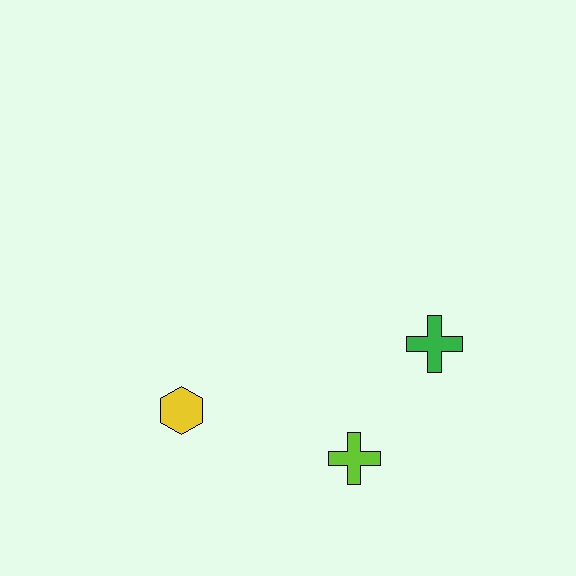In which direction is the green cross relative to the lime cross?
The green cross is above the lime cross.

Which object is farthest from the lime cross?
The yellow hexagon is farthest from the lime cross.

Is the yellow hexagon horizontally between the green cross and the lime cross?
No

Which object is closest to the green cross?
The lime cross is closest to the green cross.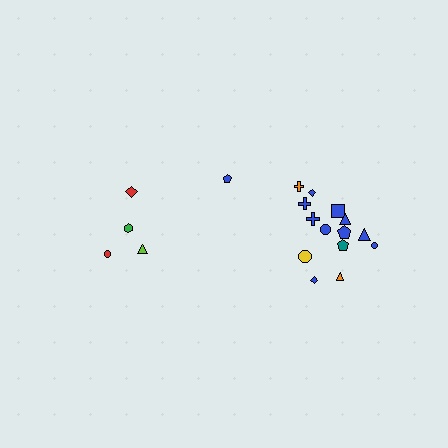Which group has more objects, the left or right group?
The right group.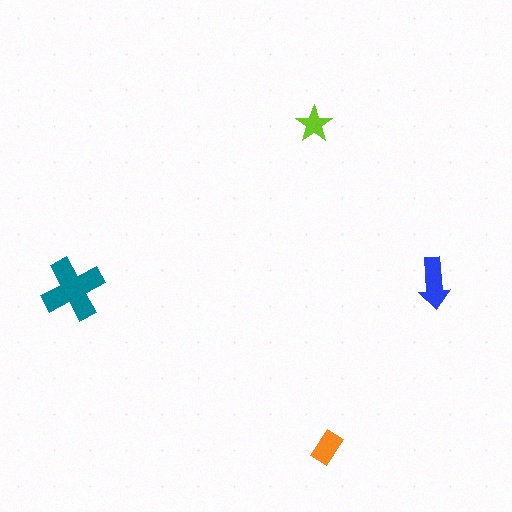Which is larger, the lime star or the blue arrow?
The blue arrow.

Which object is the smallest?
The lime star.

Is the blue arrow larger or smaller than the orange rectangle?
Larger.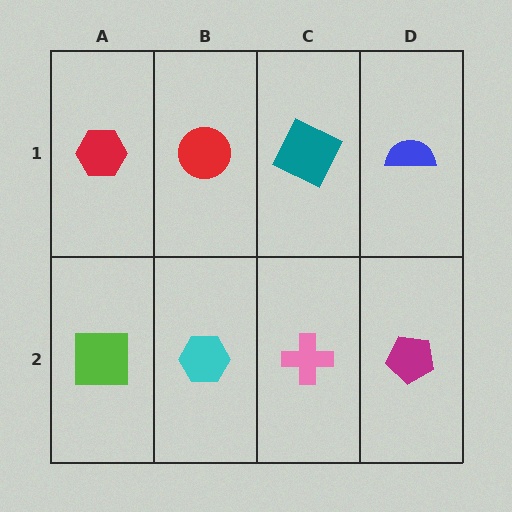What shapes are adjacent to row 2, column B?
A red circle (row 1, column B), a lime square (row 2, column A), a pink cross (row 2, column C).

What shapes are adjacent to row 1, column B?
A cyan hexagon (row 2, column B), a red hexagon (row 1, column A), a teal square (row 1, column C).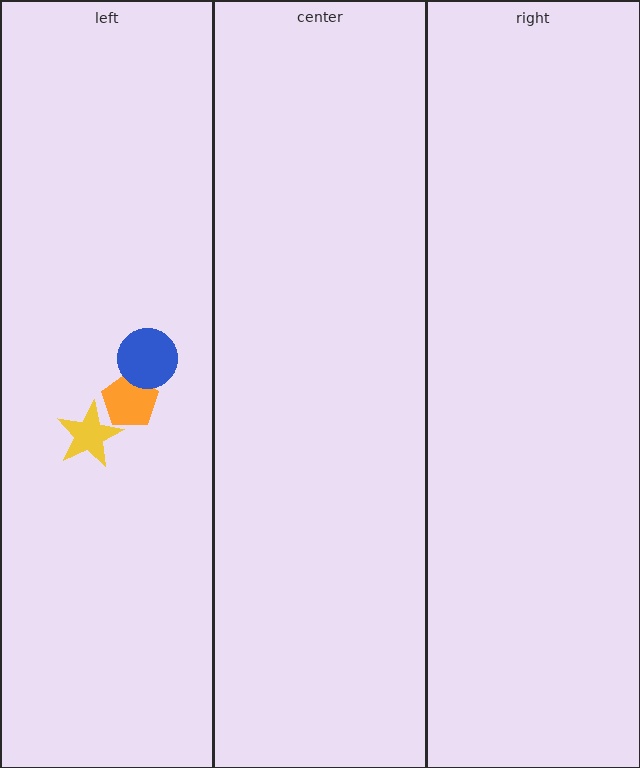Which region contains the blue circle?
The left region.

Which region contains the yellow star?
The left region.